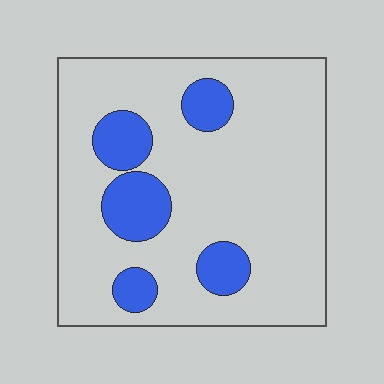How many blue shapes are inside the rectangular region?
5.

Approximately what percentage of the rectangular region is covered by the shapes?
Approximately 20%.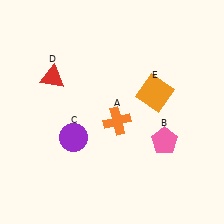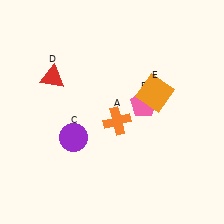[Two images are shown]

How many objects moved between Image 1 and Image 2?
1 object moved between the two images.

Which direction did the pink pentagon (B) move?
The pink pentagon (B) moved up.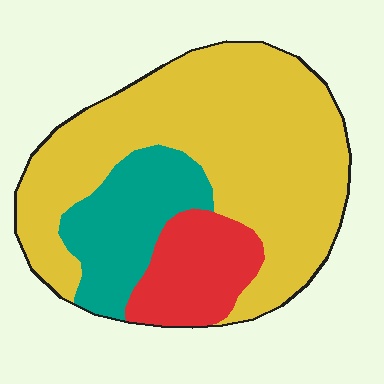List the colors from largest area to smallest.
From largest to smallest: yellow, teal, red.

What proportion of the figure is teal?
Teal takes up less than a quarter of the figure.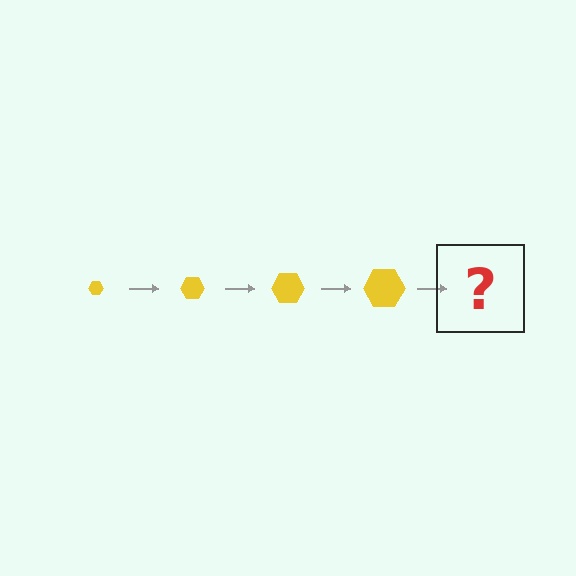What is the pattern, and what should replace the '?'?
The pattern is that the hexagon gets progressively larger each step. The '?' should be a yellow hexagon, larger than the previous one.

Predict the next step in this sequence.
The next step is a yellow hexagon, larger than the previous one.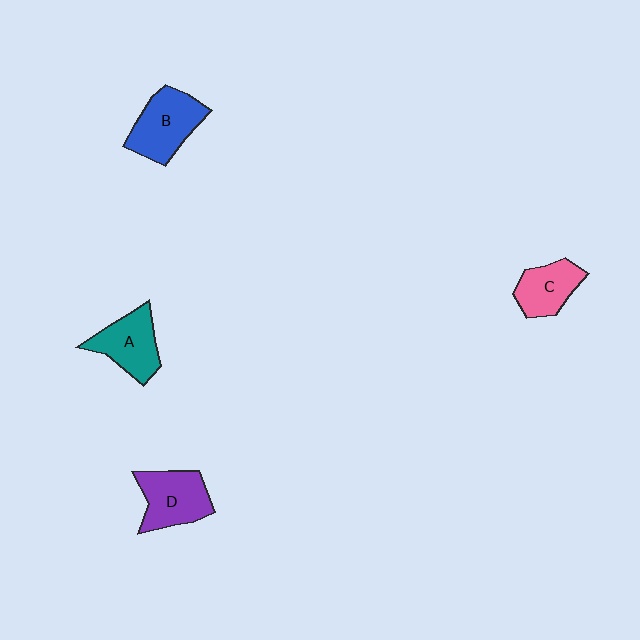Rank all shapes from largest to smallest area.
From largest to smallest: B (blue), D (purple), A (teal), C (pink).